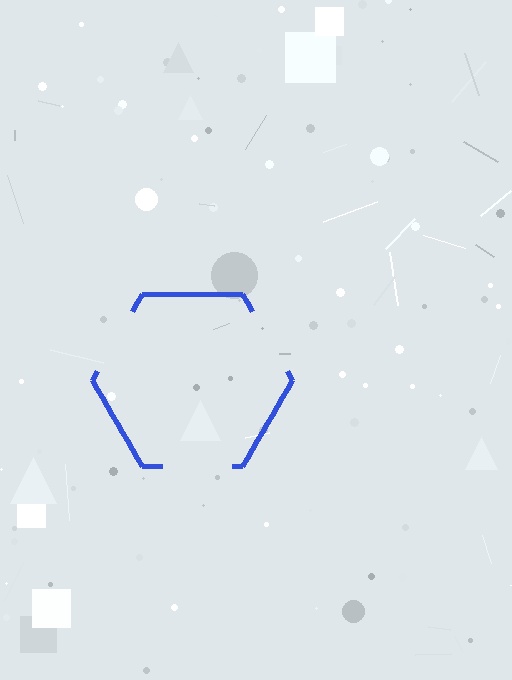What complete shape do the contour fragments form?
The contour fragments form a hexagon.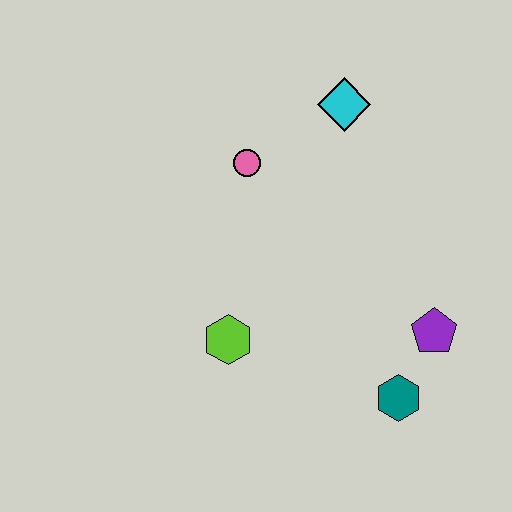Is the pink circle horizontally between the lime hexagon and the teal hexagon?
Yes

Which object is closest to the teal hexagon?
The purple pentagon is closest to the teal hexagon.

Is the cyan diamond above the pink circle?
Yes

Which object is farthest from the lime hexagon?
The cyan diamond is farthest from the lime hexagon.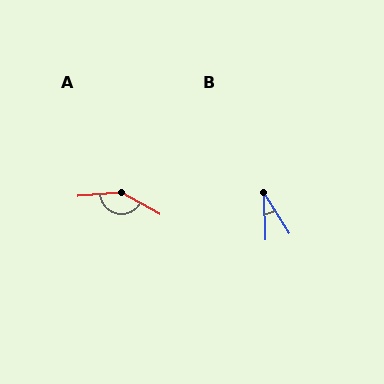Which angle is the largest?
A, at approximately 146 degrees.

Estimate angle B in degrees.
Approximately 31 degrees.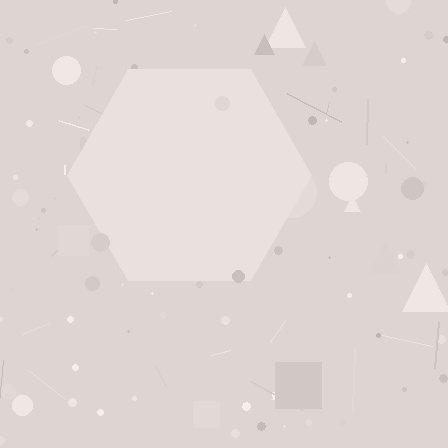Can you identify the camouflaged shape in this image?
The camouflaged shape is a hexagon.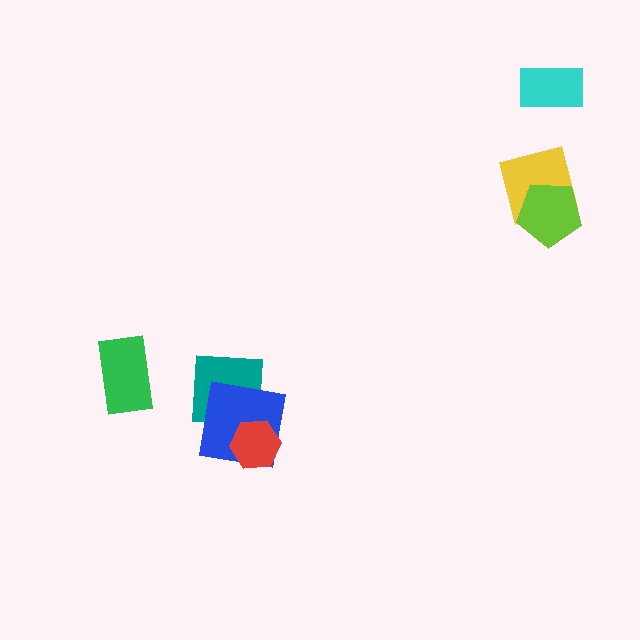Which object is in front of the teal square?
The blue square is in front of the teal square.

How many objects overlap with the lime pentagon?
1 object overlaps with the lime pentagon.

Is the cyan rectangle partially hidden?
No, no other shape covers it.